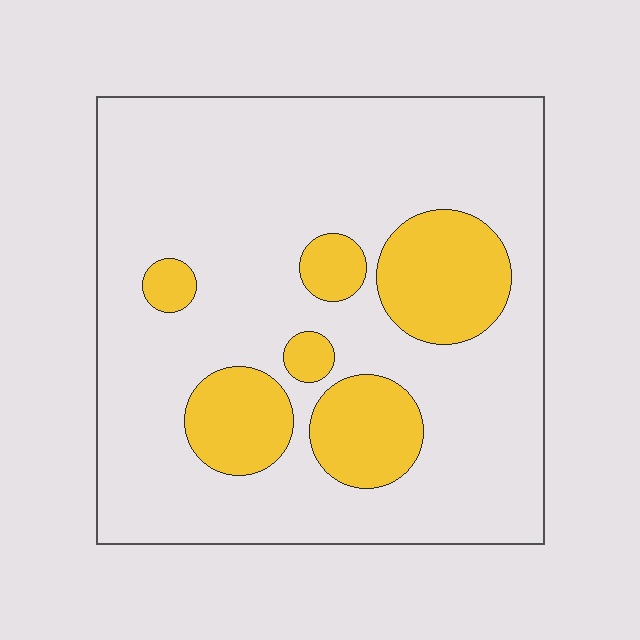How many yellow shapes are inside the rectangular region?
6.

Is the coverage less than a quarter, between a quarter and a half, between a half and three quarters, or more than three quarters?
Less than a quarter.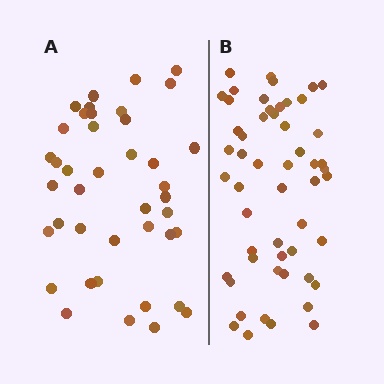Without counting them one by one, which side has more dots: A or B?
Region B (the right region) has more dots.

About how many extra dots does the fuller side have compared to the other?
Region B has roughly 12 or so more dots than region A.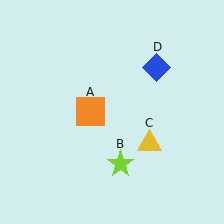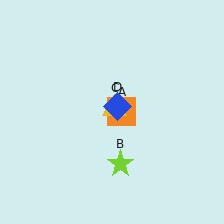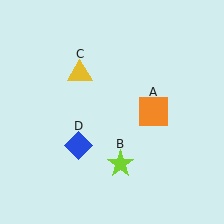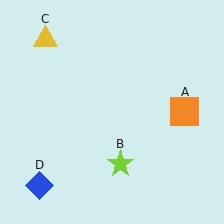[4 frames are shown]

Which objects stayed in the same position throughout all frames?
Lime star (object B) remained stationary.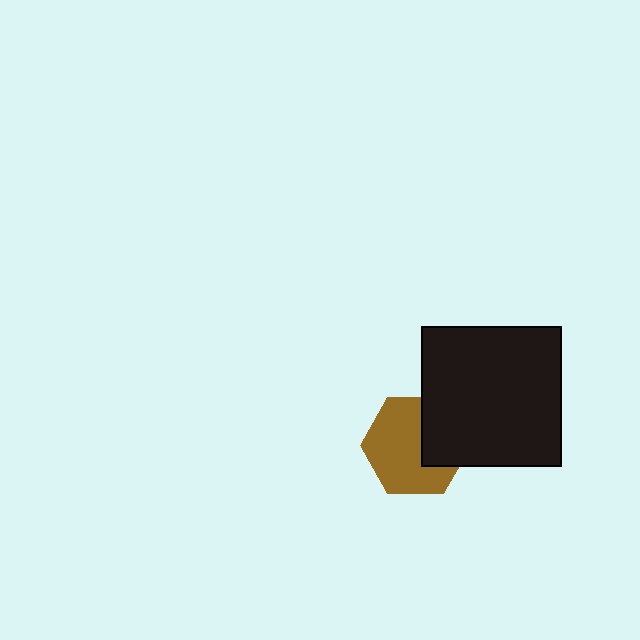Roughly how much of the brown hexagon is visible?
Most of it is visible (roughly 66%).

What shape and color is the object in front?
The object in front is a black square.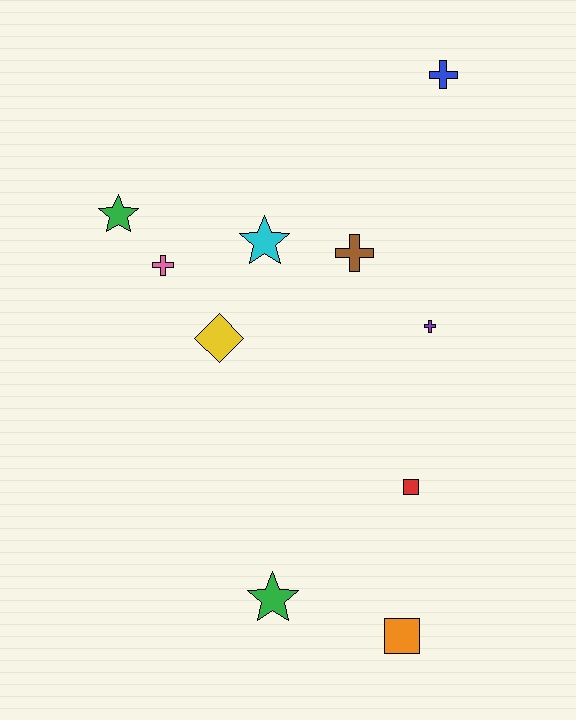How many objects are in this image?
There are 10 objects.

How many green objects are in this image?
There are 2 green objects.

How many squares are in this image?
There are 2 squares.